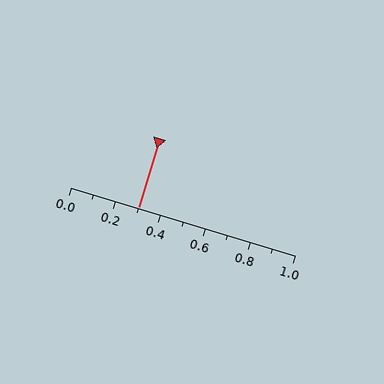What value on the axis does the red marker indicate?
The marker indicates approximately 0.3.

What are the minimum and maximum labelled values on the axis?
The axis runs from 0.0 to 1.0.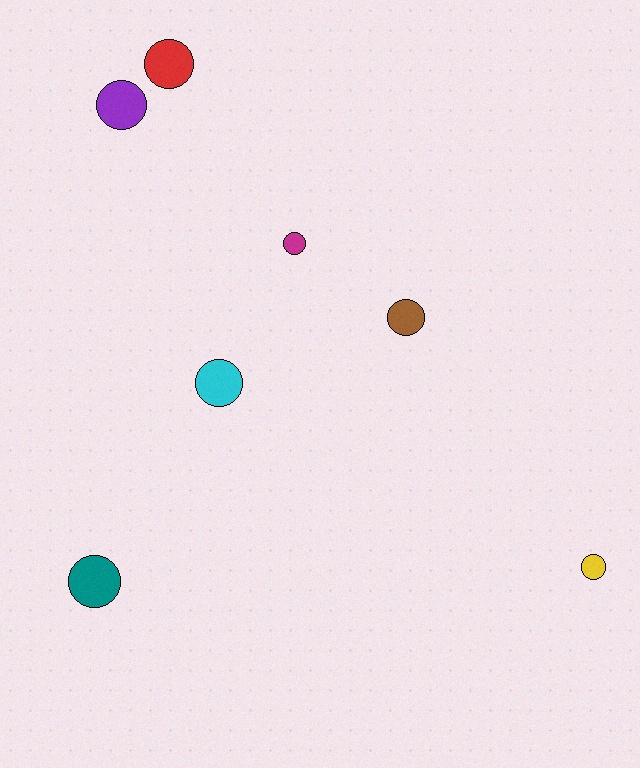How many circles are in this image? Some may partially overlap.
There are 7 circles.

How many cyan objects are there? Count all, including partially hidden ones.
There is 1 cyan object.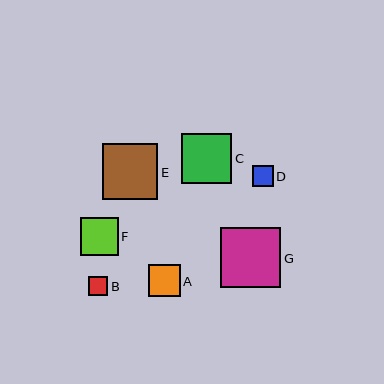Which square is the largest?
Square G is the largest with a size of approximately 60 pixels.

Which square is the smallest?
Square B is the smallest with a size of approximately 20 pixels.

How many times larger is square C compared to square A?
Square C is approximately 1.6 times the size of square A.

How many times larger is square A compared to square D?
Square A is approximately 1.5 times the size of square D.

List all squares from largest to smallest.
From largest to smallest: G, E, C, F, A, D, B.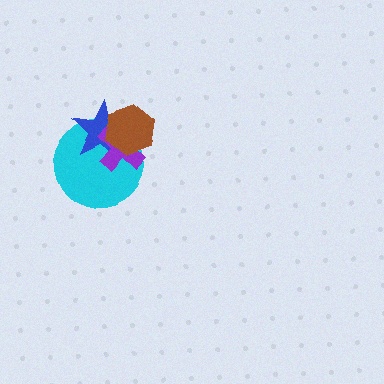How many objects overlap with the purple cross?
3 objects overlap with the purple cross.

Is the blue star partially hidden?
Yes, it is partially covered by another shape.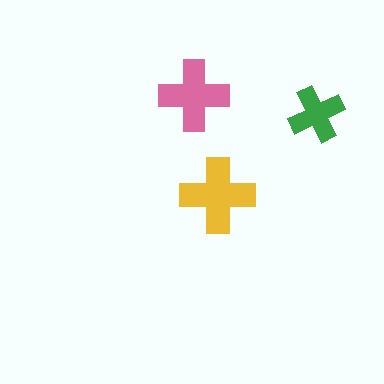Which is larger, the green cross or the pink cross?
The pink one.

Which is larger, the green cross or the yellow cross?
The yellow one.